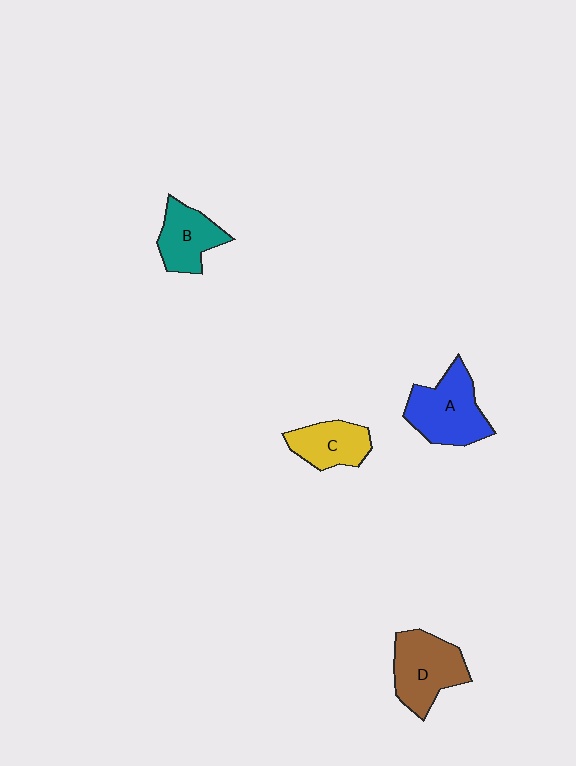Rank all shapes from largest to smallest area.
From largest to smallest: A (blue), D (brown), B (teal), C (yellow).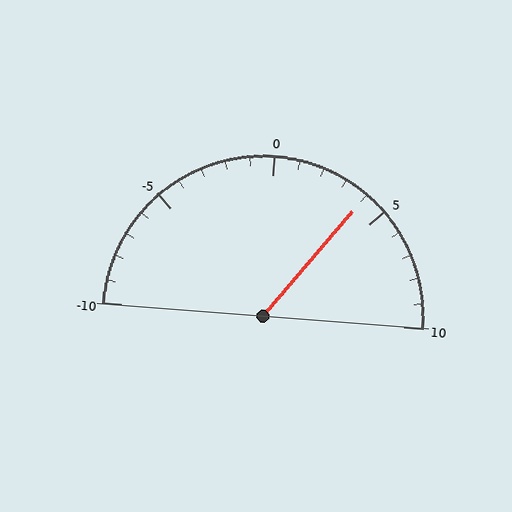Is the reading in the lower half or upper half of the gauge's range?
The reading is in the upper half of the range (-10 to 10).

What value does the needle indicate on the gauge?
The needle indicates approximately 4.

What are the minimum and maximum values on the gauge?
The gauge ranges from -10 to 10.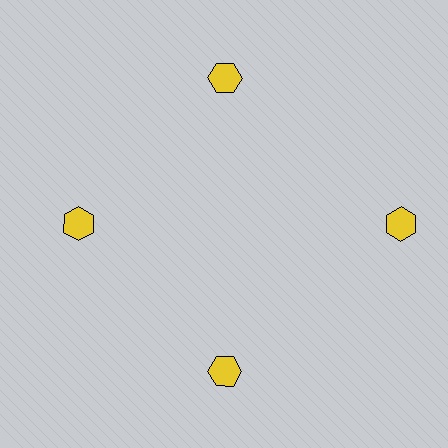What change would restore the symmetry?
The symmetry would be restored by moving it inward, back onto the ring so that all 4 hexagons sit at equal angles and equal distance from the center.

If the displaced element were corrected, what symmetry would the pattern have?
It would have 4-fold rotational symmetry — the pattern would map onto itself every 90 degrees.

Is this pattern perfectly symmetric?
No. The 4 yellow hexagons are arranged in a ring, but one element near the 3 o'clock position is pushed outward from the center, breaking the 4-fold rotational symmetry.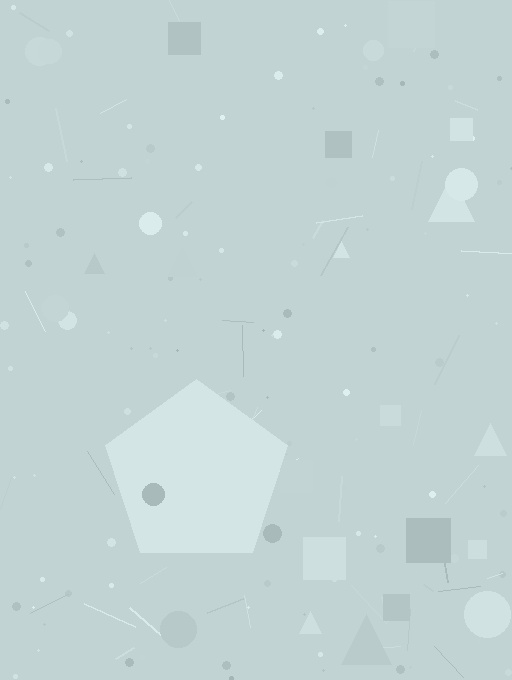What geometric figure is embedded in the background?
A pentagon is embedded in the background.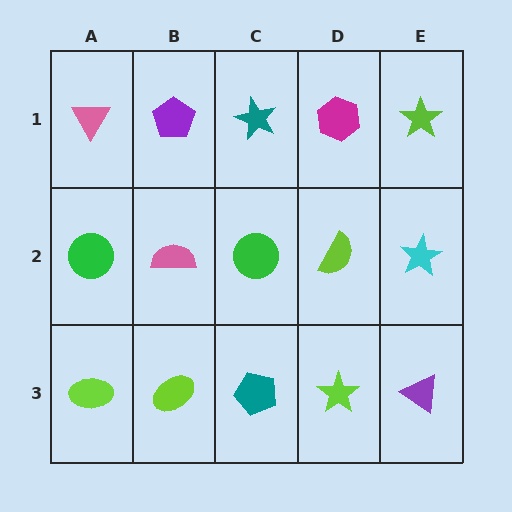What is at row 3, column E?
A purple triangle.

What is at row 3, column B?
A lime ellipse.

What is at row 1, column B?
A purple pentagon.